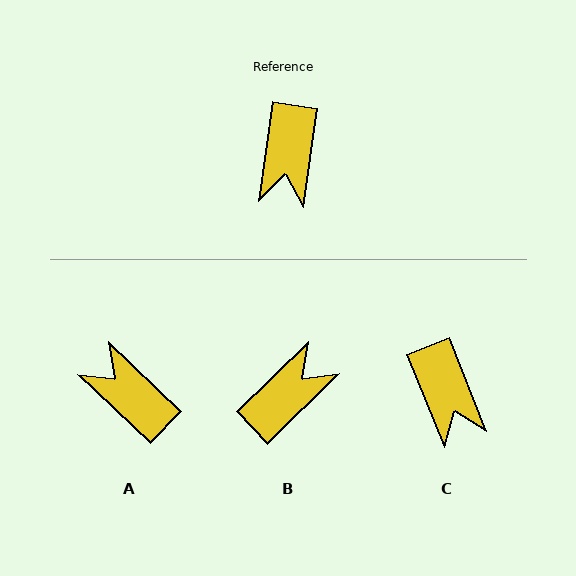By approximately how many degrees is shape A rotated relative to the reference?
Approximately 125 degrees clockwise.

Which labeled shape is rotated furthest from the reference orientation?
B, about 143 degrees away.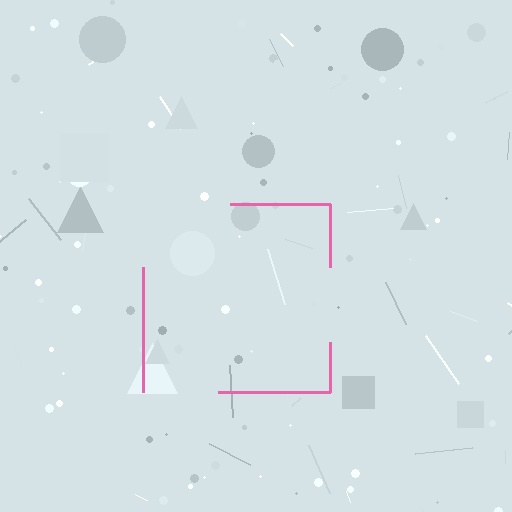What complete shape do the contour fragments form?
The contour fragments form a square.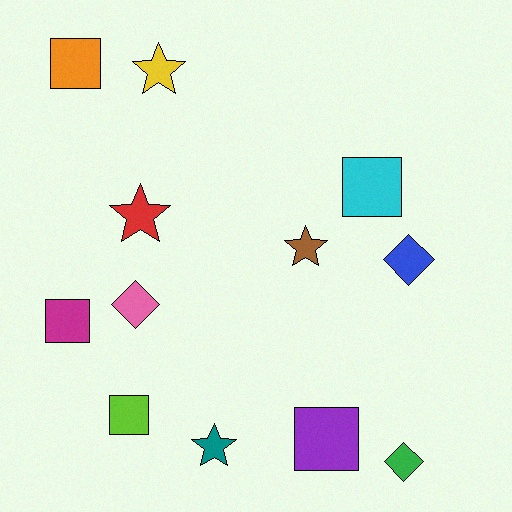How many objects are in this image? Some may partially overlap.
There are 12 objects.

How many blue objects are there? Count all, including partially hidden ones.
There is 1 blue object.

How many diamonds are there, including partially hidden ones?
There are 3 diamonds.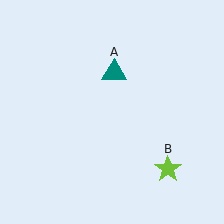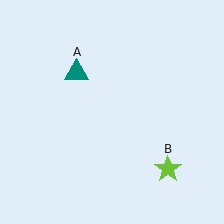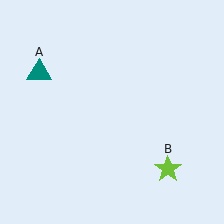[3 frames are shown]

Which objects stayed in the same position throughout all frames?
Lime star (object B) remained stationary.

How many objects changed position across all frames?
1 object changed position: teal triangle (object A).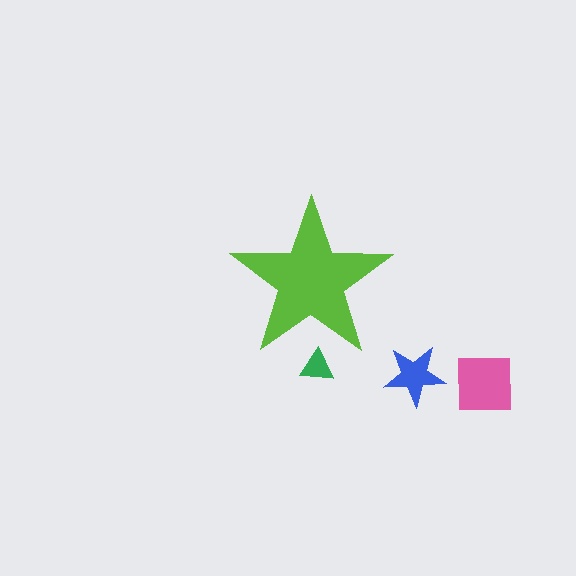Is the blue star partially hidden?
No, the blue star is fully visible.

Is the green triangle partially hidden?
Yes, the green triangle is partially hidden behind the lime star.